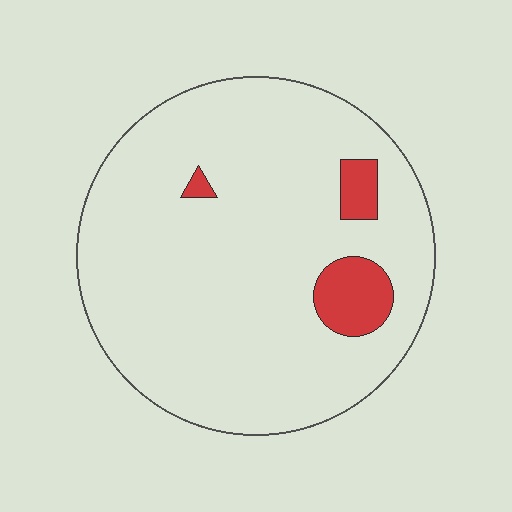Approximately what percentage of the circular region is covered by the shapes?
Approximately 10%.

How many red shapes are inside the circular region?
3.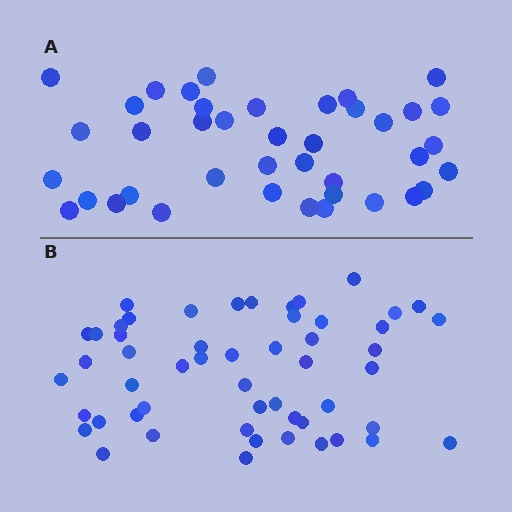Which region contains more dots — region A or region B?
Region B (the bottom region) has more dots.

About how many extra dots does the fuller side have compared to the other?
Region B has approximately 15 more dots than region A.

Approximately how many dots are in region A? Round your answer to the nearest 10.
About 40 dots.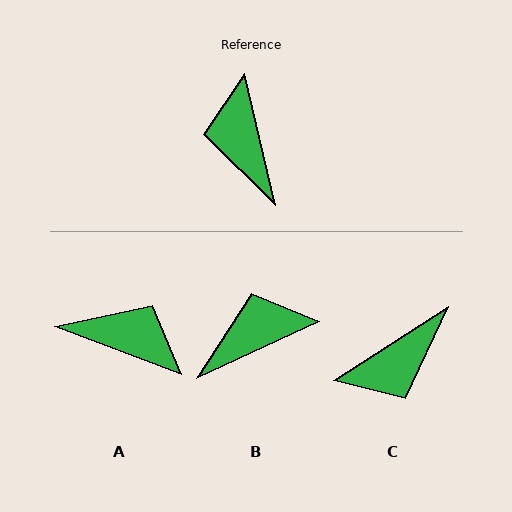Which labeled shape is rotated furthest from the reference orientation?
A, about 123 degrees away.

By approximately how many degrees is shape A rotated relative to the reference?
Approximately 123 degrees clockwise.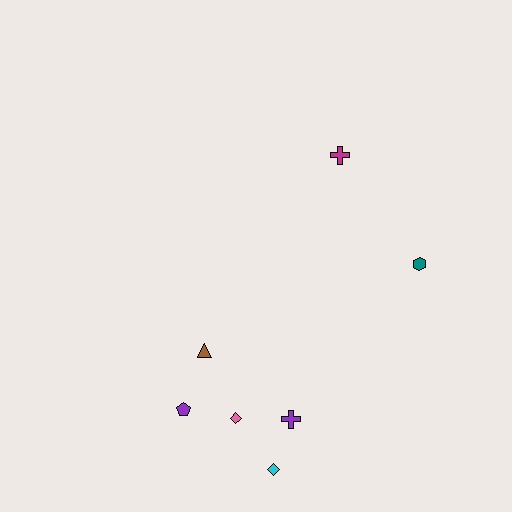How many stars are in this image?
There are no stars.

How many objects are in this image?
There are 7 objects.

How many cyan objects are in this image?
There is 1 cyan object.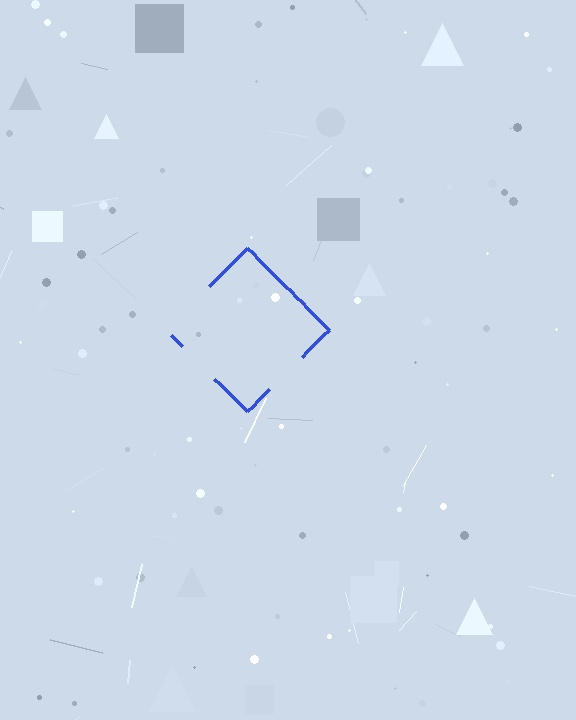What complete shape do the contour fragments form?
The contour fragments form a diamond.